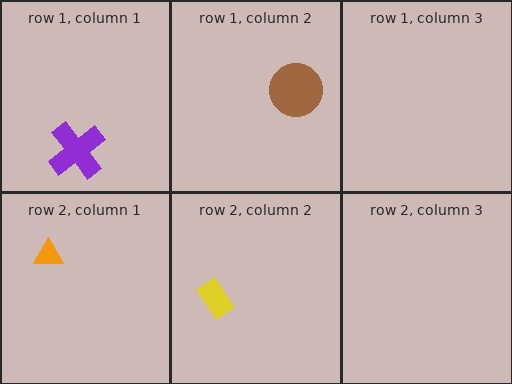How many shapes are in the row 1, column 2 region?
1.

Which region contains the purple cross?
The row 1, column 1 region.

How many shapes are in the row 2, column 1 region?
1.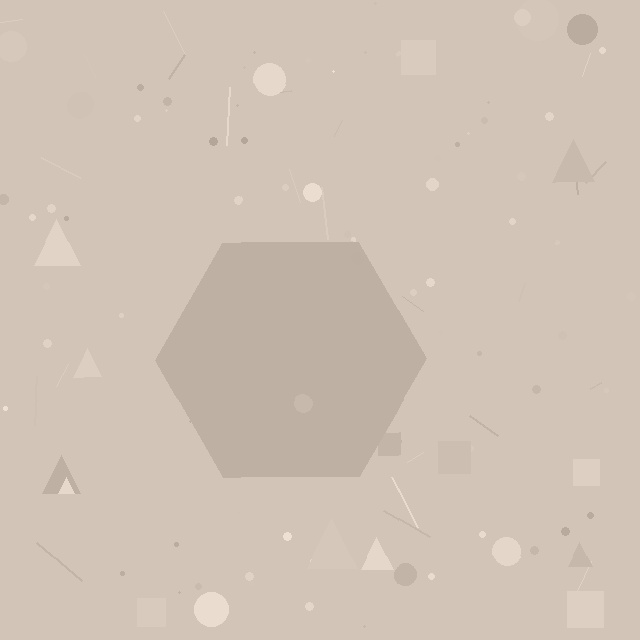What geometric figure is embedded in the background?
A hexagon is embedded in the background.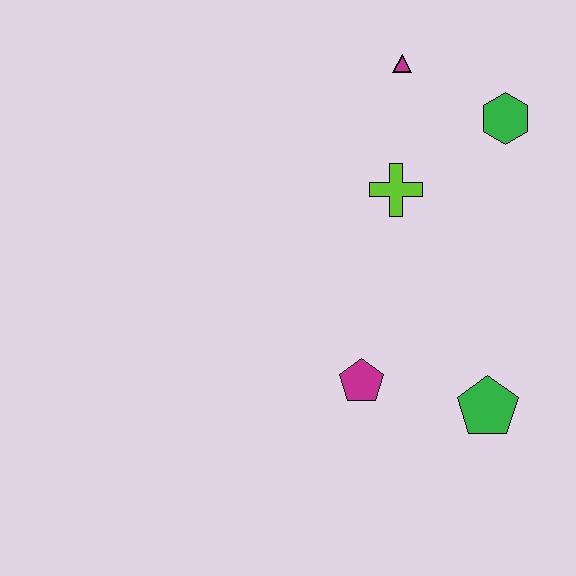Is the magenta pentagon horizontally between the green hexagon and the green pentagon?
No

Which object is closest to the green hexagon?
The magenta triangle is closest to the green hexagon.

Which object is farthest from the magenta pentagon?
The magenta triangle is farthest from the magenta pentagon.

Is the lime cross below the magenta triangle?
Yes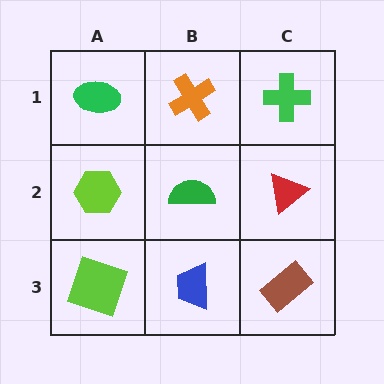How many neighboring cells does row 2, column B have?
4.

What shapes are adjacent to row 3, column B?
A green semicircle (row 2, column B), a lime square (row 3, column A), a brown rectangle (row 3, column C).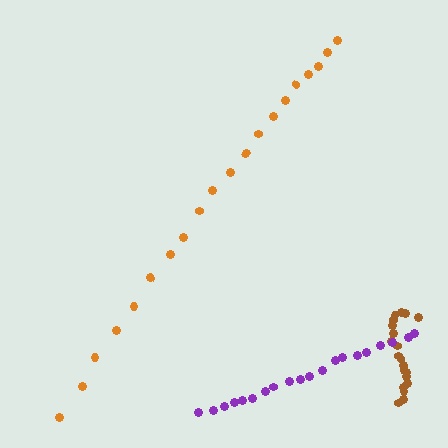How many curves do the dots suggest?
There are 3 distinct paths.